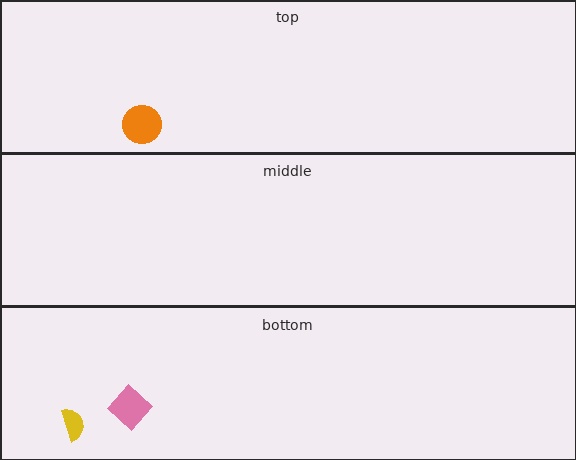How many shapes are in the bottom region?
2.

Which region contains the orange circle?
The top region.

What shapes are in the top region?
The orange circle.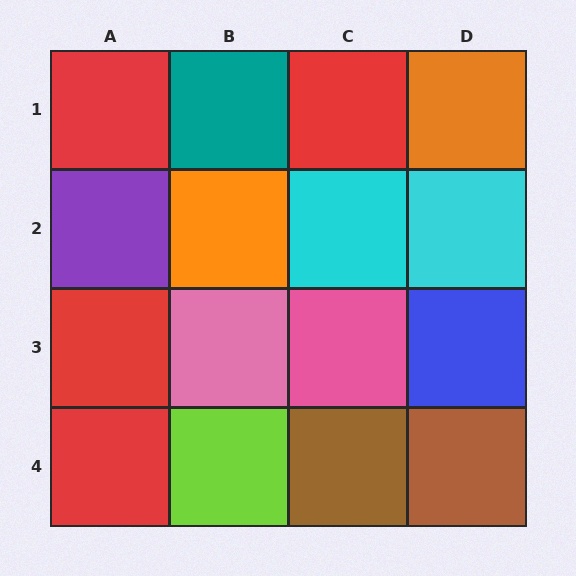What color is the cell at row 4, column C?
Brown.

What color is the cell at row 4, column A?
Red.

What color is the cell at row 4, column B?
Lime.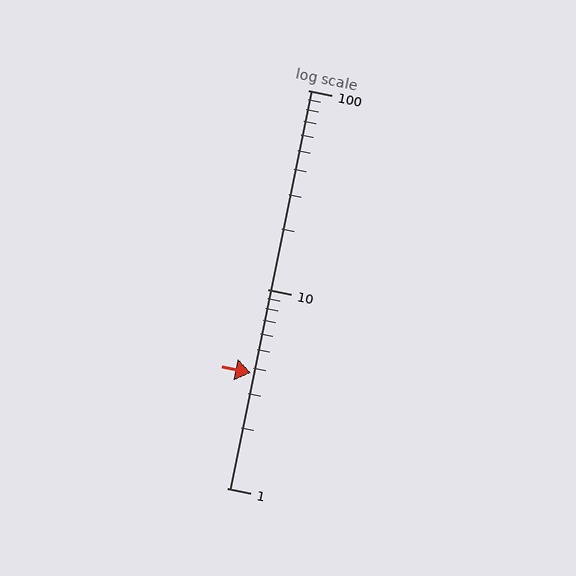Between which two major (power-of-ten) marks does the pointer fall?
The pointer is between 1 and 10.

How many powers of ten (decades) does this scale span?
The scale spans 2 decades, from 1 to 100.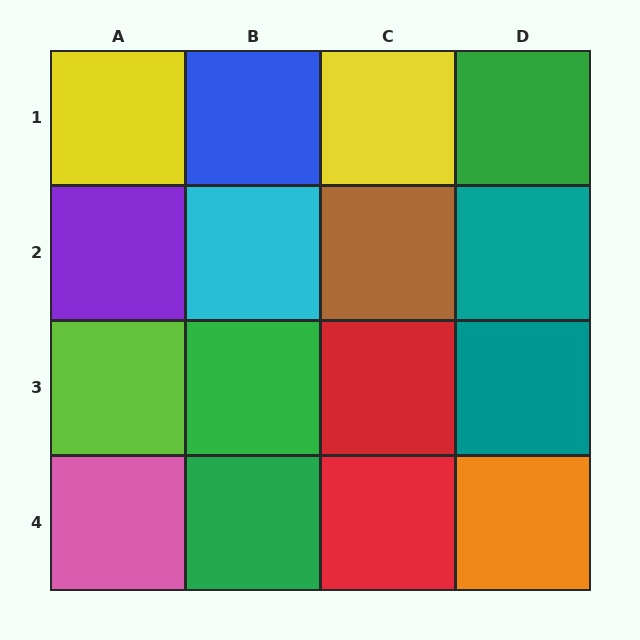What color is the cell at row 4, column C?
Red.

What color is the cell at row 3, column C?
Red.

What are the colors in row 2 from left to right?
Purple, cyan, brown, teal.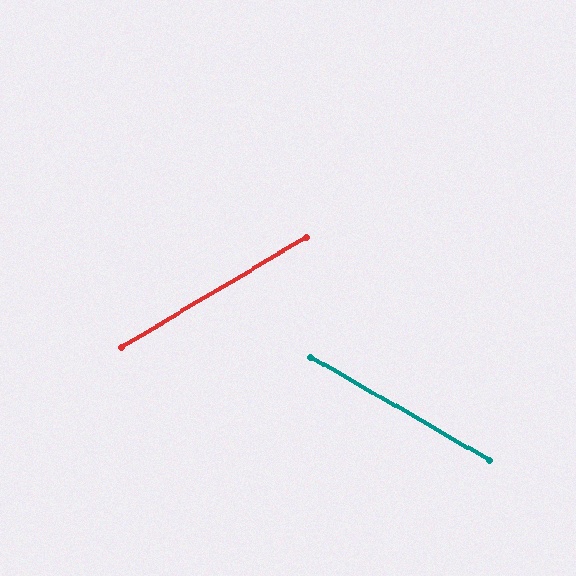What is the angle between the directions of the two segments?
Approximately 61 degrees.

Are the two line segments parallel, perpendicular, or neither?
Neither parallel nor perpendicular — they differ by about 61°.